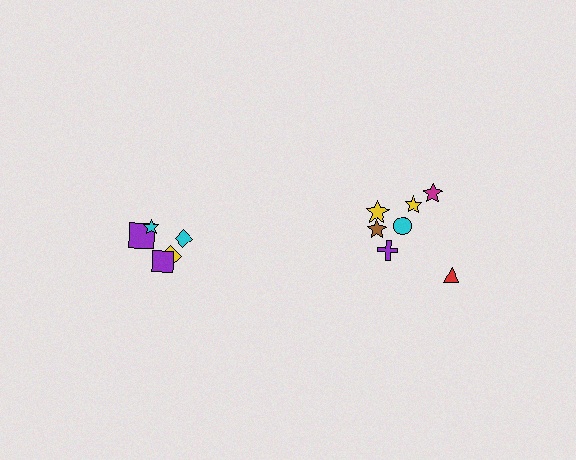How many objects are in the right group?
There are 7 objects.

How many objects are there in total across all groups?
There are 12 objects.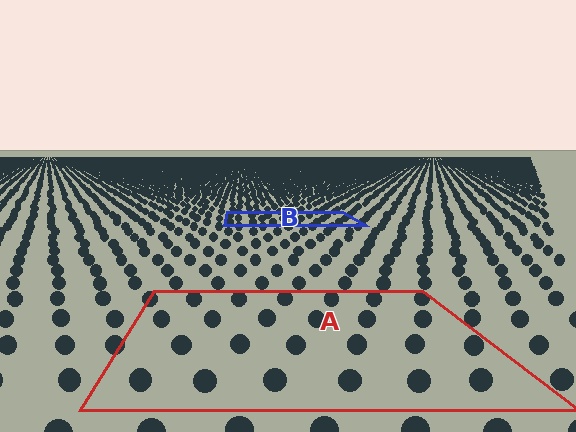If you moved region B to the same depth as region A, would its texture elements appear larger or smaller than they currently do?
They would appear larger. At a closer depth, the same texture elements are projected at a bigger on-screen size.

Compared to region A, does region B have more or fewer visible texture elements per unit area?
Region B has more texture elements per unit area — they are packed more densely because it is farther away.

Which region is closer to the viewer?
Region A is closer. The texture elements there are larger and more spread out.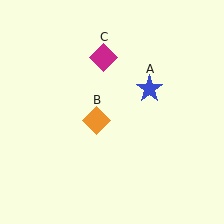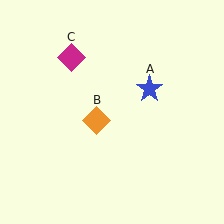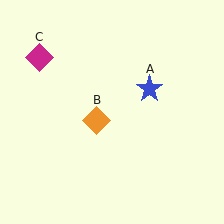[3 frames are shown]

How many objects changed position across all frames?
1 object changed position: magenta diamond (object C).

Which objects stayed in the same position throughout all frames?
Blue star (object A) and orange diamond (object B) remained stationary.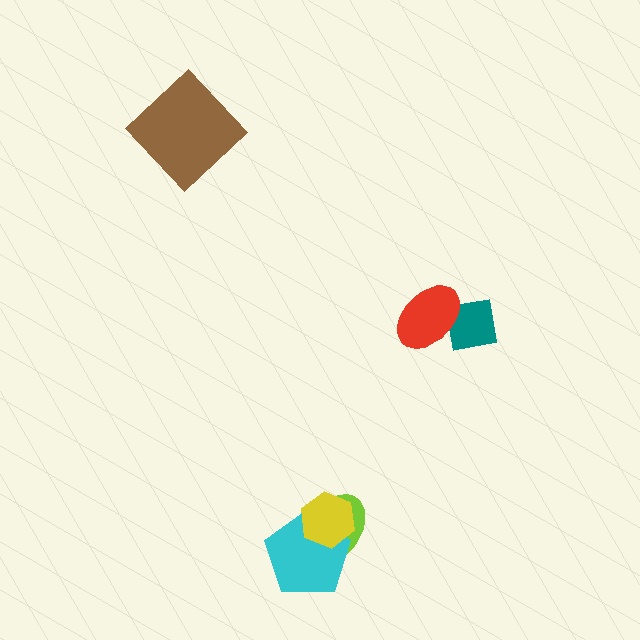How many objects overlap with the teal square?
1 object overlaps with the teal square.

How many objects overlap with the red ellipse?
1 object overlaps with the red ellipse.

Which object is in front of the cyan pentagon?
The yellow hexagon is in front of the cyan pentagon.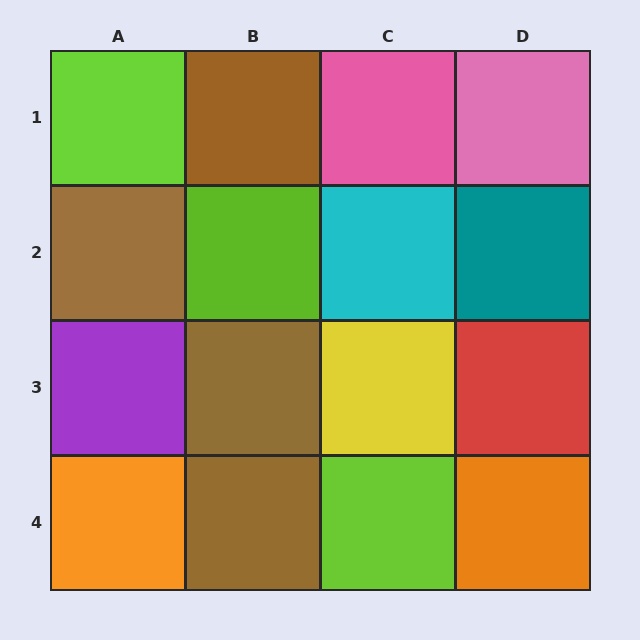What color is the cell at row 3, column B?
Brown.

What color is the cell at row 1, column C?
Pink.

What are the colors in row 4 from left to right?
Orange, brown, lime, orange.